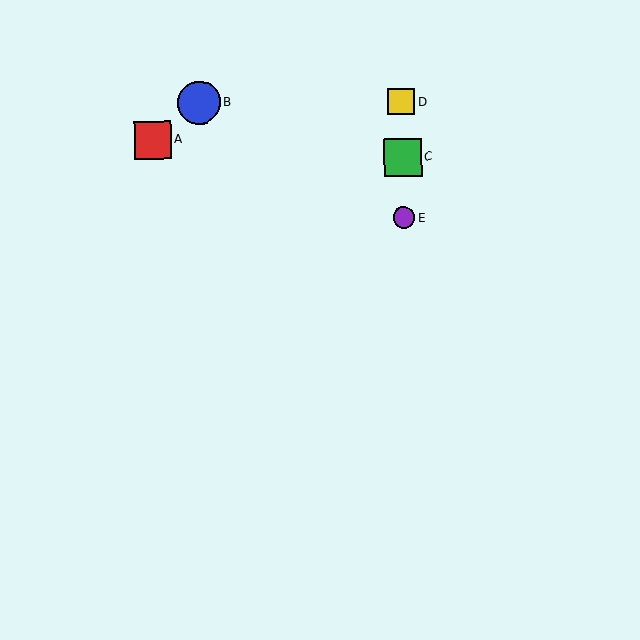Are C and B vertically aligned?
No, C is at x≈403 and B is at x≈199.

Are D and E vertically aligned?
Yes, both are at x≈401.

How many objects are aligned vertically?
3 objects (C, D, E) are aligned vertically.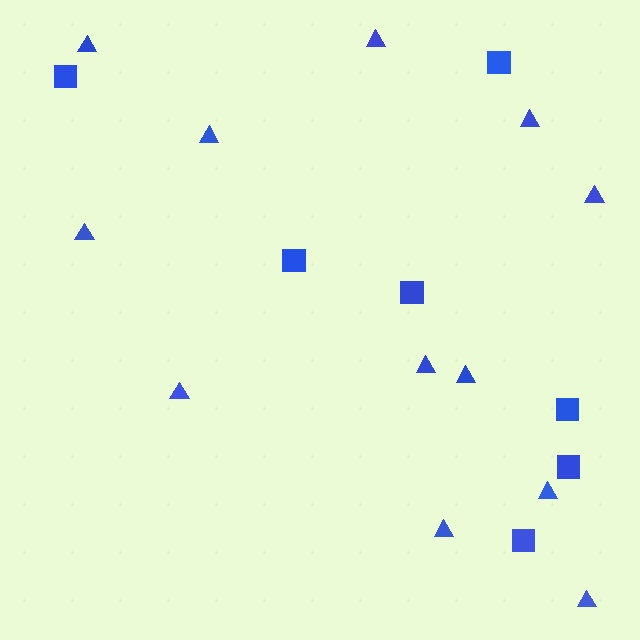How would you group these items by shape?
There are 2 groups: one group of squares (7) and one group of triangles (12).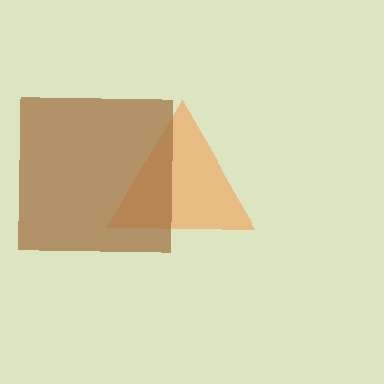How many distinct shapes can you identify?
There are 2 distinct shapes: an orange triangle, a brown square.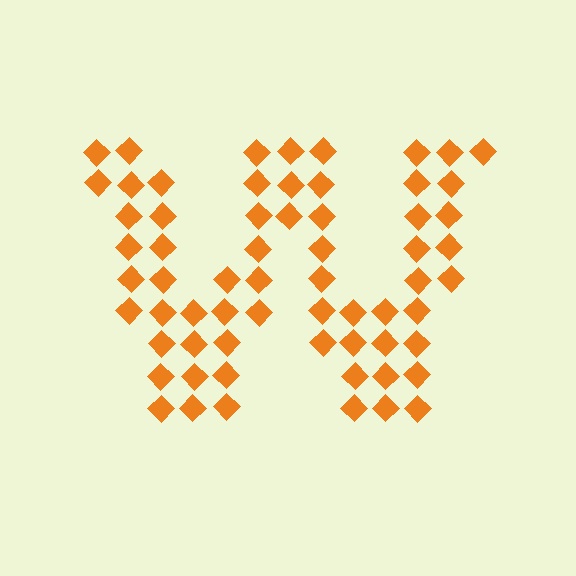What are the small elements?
The small elements are diamonds.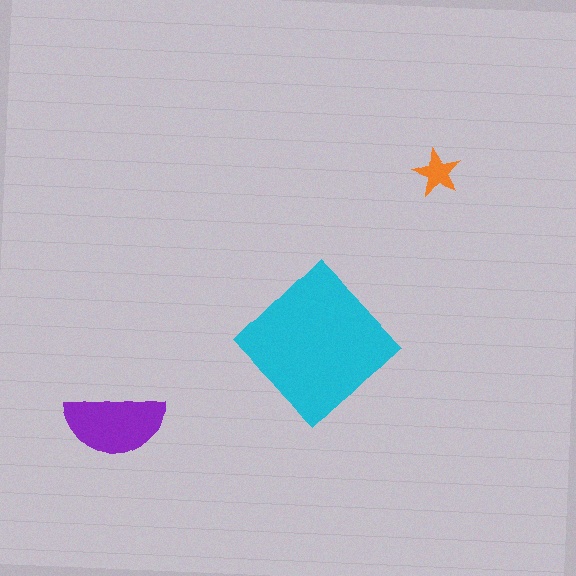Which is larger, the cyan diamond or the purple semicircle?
The cyan diamond.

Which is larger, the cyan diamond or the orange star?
The cyan diamond.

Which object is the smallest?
The orange star.